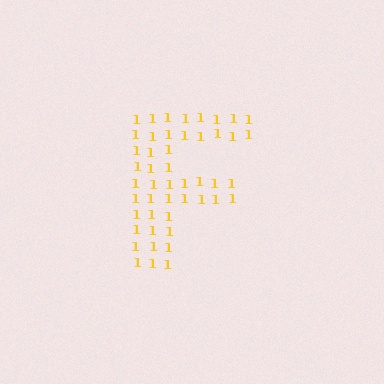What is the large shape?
The large shape is the letter F.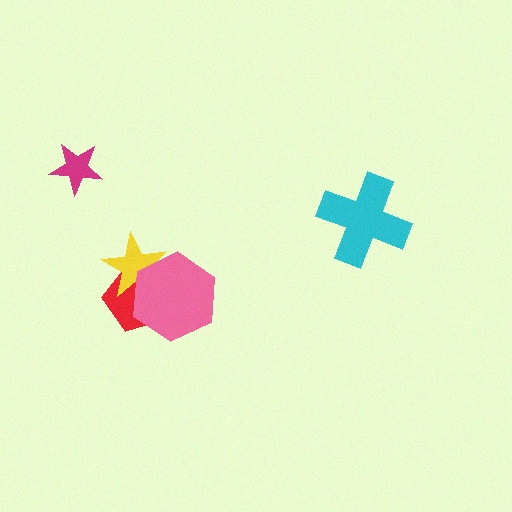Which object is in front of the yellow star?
The pink hexagon is in front of the yellow star.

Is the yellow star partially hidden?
Yes, it is partially covered by another shape.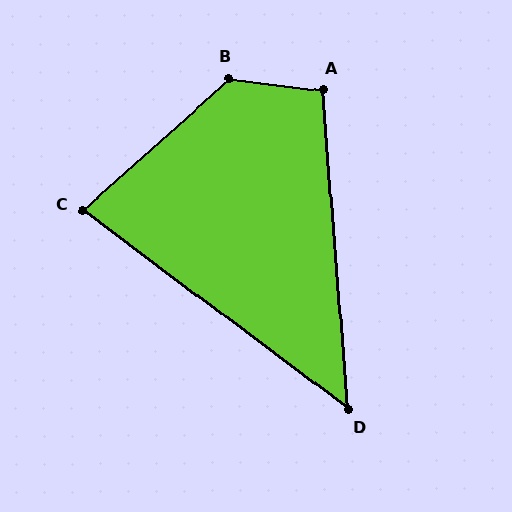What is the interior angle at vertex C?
Approximately 79 degrees (acute).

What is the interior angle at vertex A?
Approximately 101 degrees (obtuse).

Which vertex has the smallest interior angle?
D, at approximately 49 degrees.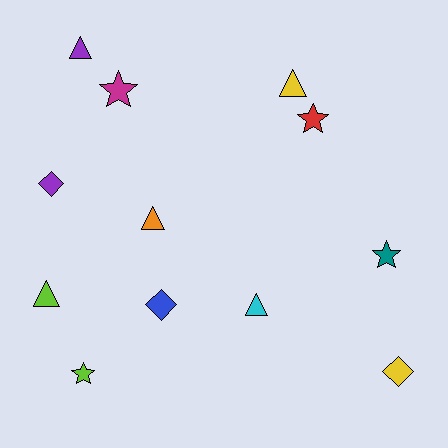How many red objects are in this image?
There is 1 red object.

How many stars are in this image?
There are 4 stars.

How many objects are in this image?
There are 12 objects.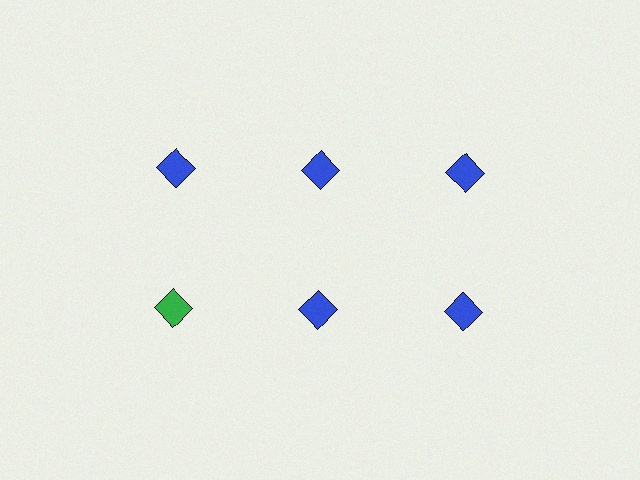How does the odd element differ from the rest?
It has a different color: green instead of blue.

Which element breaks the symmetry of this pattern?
The green diamond in the second row, leftmost column breaks the symmetry. All other shapes are blue diamonds.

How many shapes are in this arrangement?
There are 6 shapes arranged in a grid pattern.